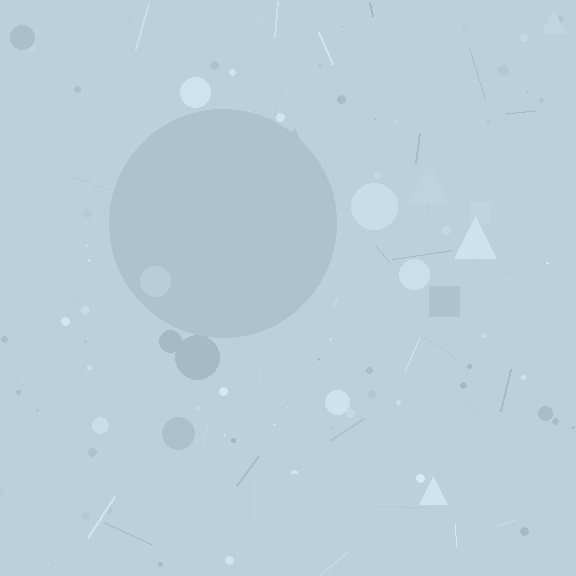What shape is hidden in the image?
A circle is hidden in the image.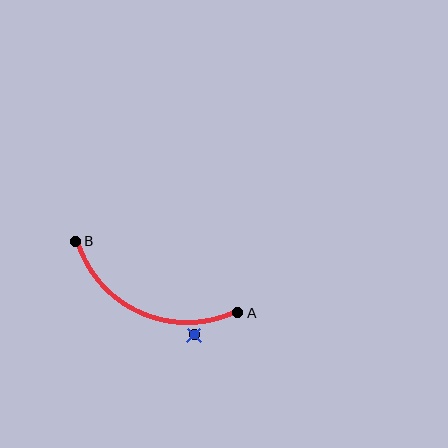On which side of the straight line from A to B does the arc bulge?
The arc bulges below the straight line connecting A and B.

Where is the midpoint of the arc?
The arc midpoint is the point on the curve farthest from the straight line joining A and B. It sits below that line.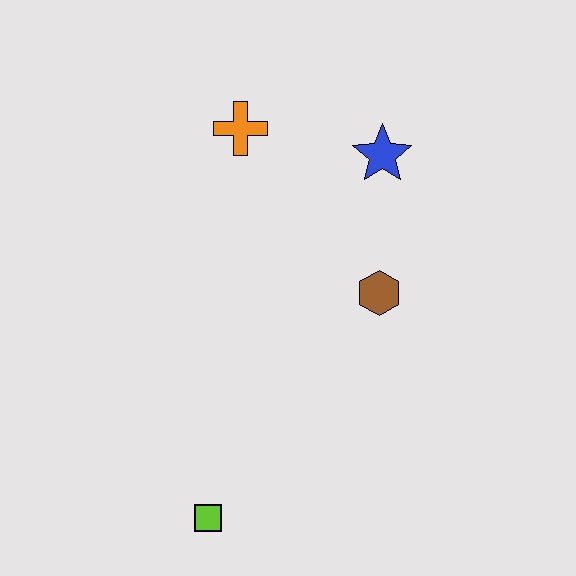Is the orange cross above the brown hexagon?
Yes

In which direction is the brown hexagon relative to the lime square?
The brown hexagon is above the lime square.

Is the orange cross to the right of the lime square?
Yes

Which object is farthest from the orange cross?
The lime square is farthest from the orange cross.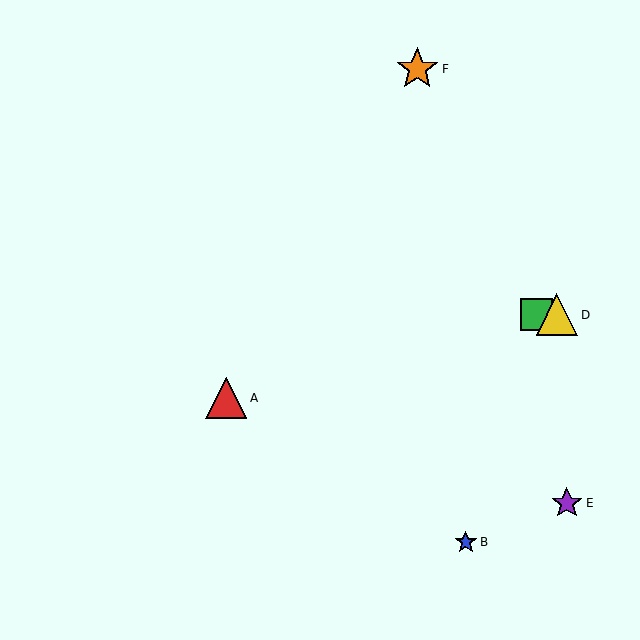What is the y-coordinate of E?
Object E is at y≈503.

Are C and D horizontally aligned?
Yes, both are at y≈315.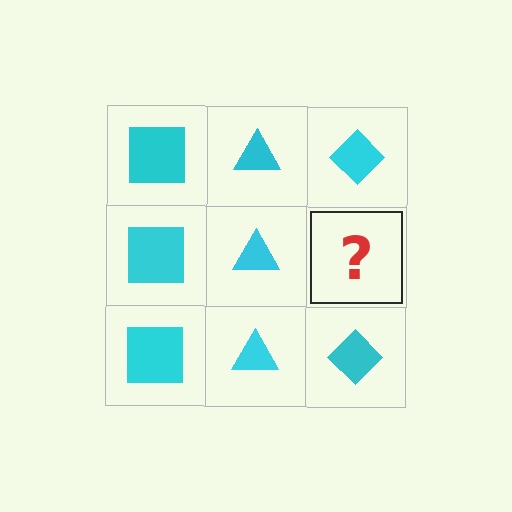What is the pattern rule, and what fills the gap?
The rule is that each column has a consistent shape. The gap should be filled with a cyan diamond.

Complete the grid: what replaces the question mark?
The question mark should be replaced with a cyan diamond.